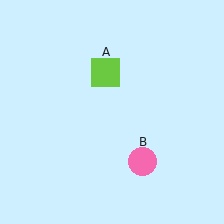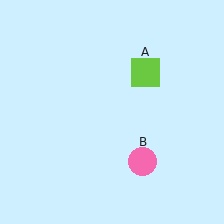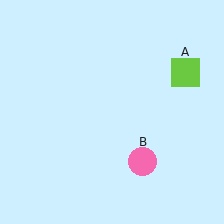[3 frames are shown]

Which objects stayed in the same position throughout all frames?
Pink circle (object B) remained stationary.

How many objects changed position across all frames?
1 object changed position: lime square (object A).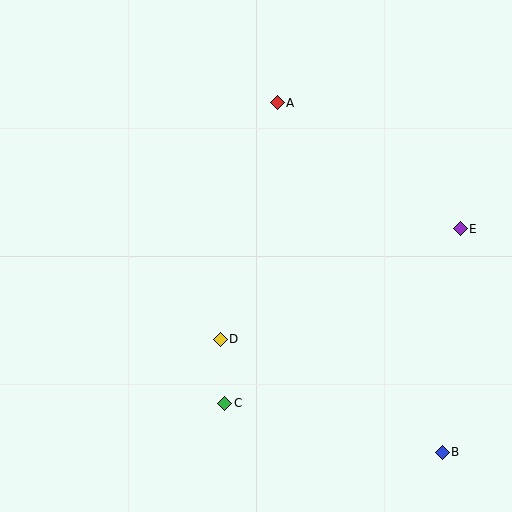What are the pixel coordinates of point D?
Point D is at (220, 339).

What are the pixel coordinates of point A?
Point A is at (277, 103).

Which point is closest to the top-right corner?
Point E is closest to the top-right corner.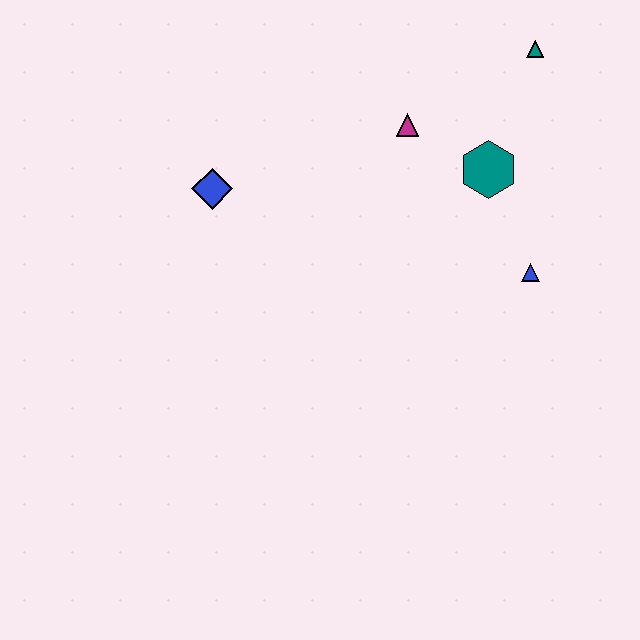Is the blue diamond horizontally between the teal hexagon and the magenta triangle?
No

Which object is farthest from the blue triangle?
The blue diamond is farthest from the blue triangle.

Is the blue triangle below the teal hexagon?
Yes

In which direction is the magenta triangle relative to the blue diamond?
The magenta triangle is to the right of the blue diamond.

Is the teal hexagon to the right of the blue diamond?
Yes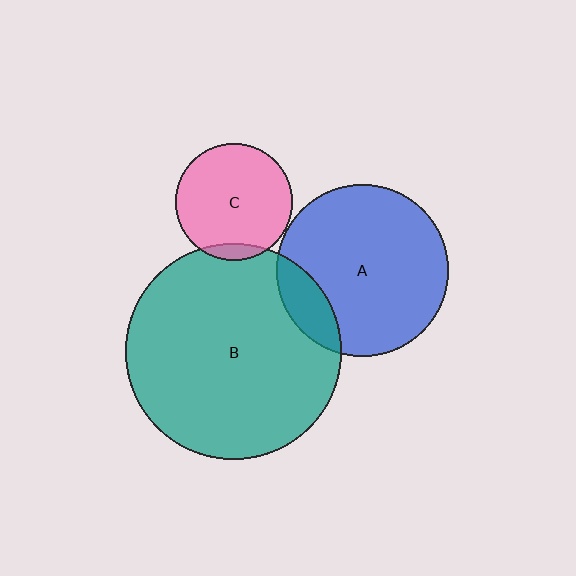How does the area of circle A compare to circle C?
Approximately 2.2 times.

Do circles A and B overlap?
Yes.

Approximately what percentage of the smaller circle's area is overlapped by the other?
Approximately 15%.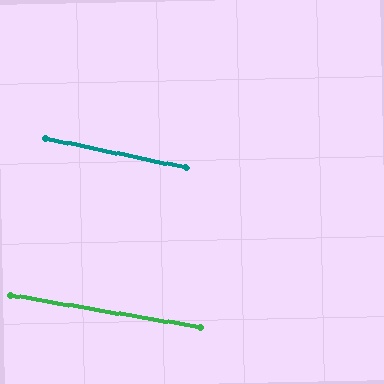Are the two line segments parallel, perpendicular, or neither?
Parallel — their directions differ by only 1.9°.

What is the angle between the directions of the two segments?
Approximately 2 degrees.